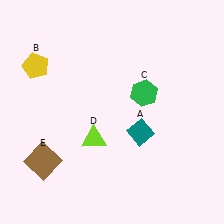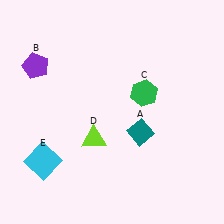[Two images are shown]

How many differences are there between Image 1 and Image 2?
There are 2 differences between the two images.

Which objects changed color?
B changed from yellow to purple. E changed from brown to cyan.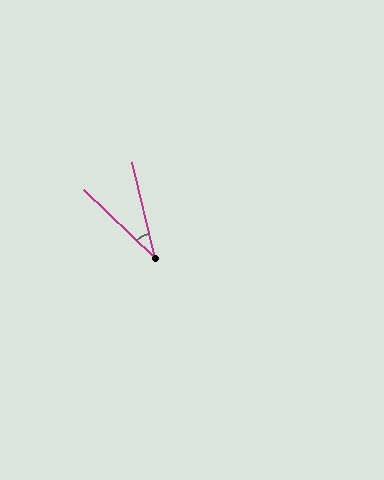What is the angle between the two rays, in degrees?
Approximately 32 degrees.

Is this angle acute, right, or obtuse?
It is acute.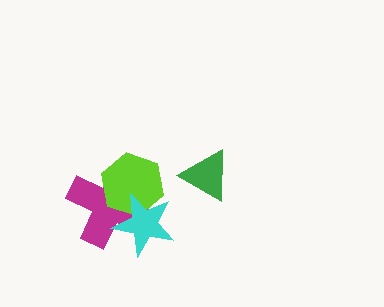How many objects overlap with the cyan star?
2 objects overlap with the cyan star.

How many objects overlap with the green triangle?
0 objects overlap with the green triangle.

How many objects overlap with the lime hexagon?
2 objects overlap with the lime hexagon.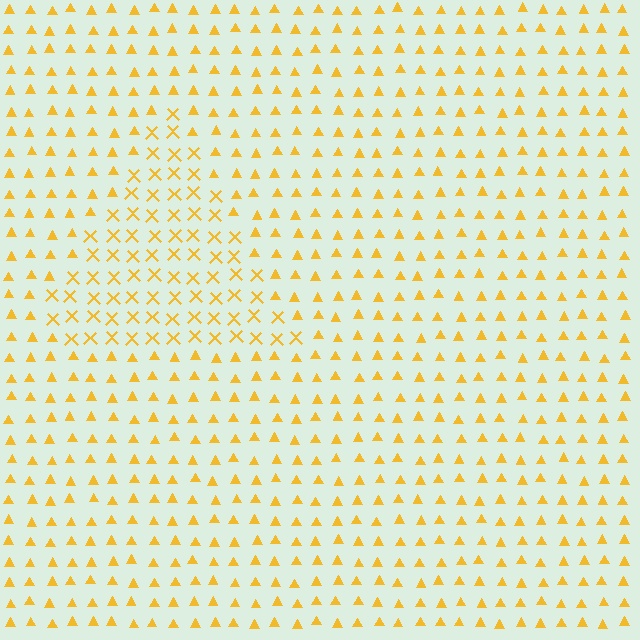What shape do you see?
I see a triangle.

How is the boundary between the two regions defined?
The boundary is defined by a change in element shape: X marks inside vs. triangles outside. All elements share the same color and spacing.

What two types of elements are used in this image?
The image uses X marks inside the triangle region and triangles outside it.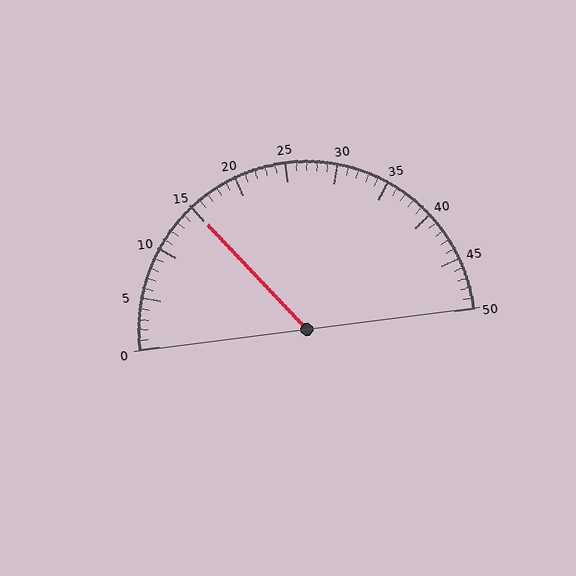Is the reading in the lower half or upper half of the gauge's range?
The reading is in the lower half of the range (0 to 50).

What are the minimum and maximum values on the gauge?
The gauge ranges from 0 to 50.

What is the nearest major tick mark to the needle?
The nearest major tick mark is 15.